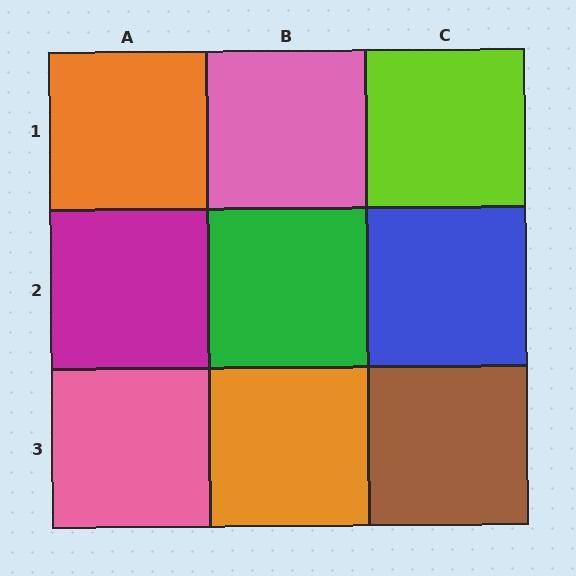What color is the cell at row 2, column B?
Green.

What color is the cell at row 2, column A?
Magenta.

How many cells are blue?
1 cell is blue.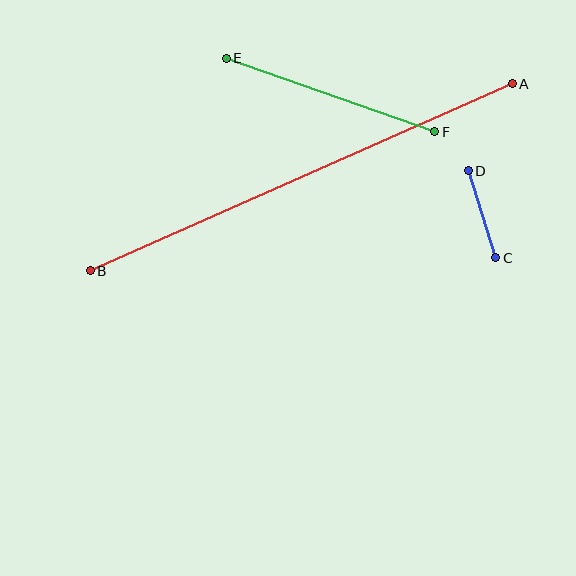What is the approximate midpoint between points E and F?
The midpoint is at approximately (331, 95) pixels.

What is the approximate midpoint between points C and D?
The midpoint is at approximately (482, 214) pixels.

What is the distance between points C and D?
The distance is approximately 91 pixels.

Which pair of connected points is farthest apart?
Points A and B are farthest apart.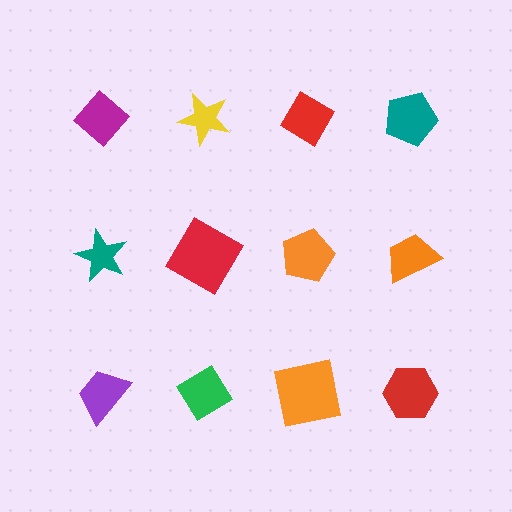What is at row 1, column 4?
A teal pentagon.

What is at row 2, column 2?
A red diamond.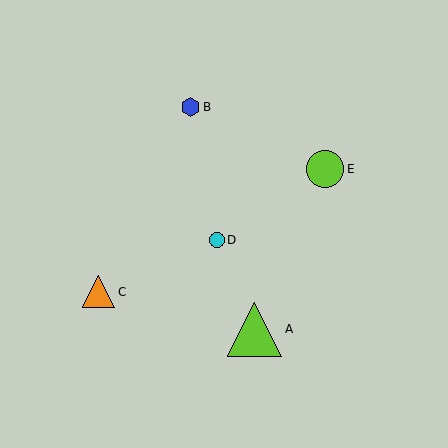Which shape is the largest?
The lime triangle (labeled A) is the largest.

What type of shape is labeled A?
Shape A is a lime triangle.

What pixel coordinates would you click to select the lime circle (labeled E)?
Click at (325, 169) to select the lime circle E.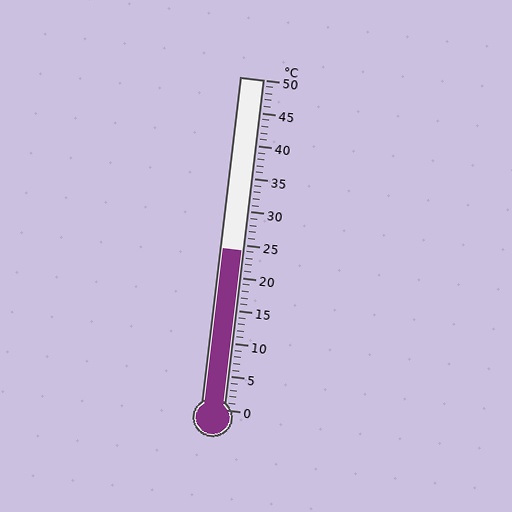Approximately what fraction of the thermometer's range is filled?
The thermometer is filled to approximately 50% of its range.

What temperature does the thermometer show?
The thermometer shows approximately 24°C.